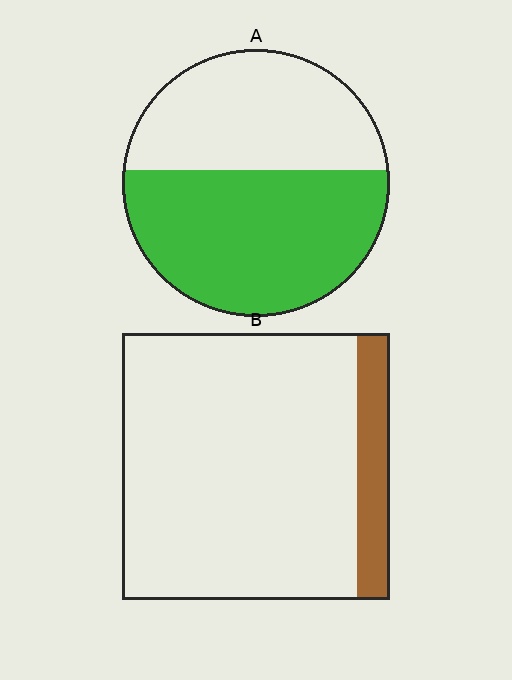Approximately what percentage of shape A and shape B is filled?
A is approximately 55% and B is approximately 10%.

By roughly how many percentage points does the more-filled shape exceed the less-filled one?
By roughly 45 percentage points (A over B).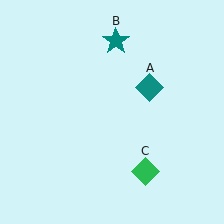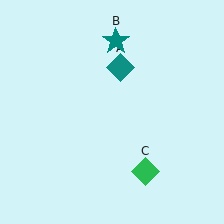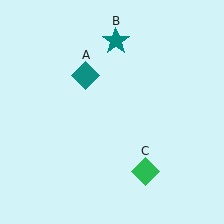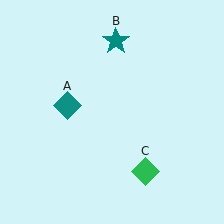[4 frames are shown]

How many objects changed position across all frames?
1 object changed position: teal diamond (object A).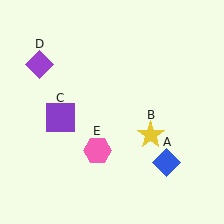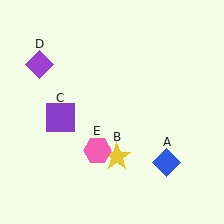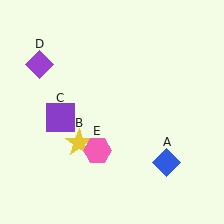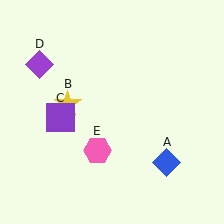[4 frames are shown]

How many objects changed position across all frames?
1 object changed position: yellow star (object B).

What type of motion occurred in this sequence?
The yellow star (object B) rotated clockwise around the center of the scene.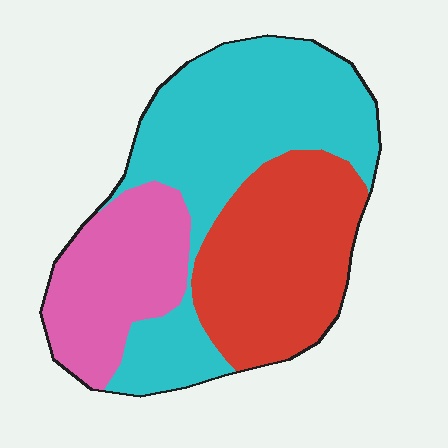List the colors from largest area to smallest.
From largest to smallest: cyan, red, pink.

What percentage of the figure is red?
Red covers 33% of the figure.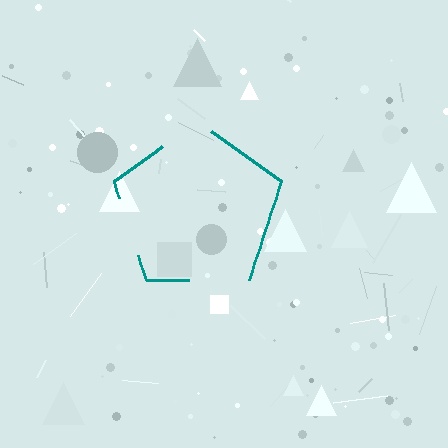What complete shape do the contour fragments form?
The contour fragments form a pentagon.